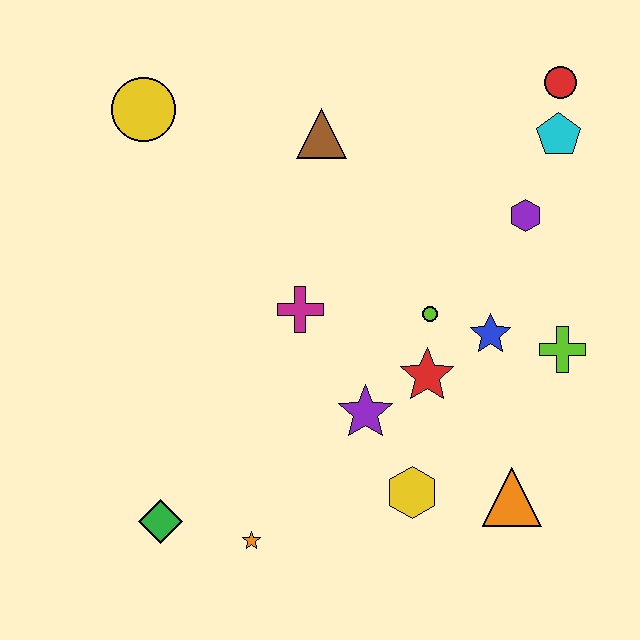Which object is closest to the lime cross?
The blue star is closest to the lime cross.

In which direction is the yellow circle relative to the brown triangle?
The yellow circle is to the left of the brown triangle.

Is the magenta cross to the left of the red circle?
Yes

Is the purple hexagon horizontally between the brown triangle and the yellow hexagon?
No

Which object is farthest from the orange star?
The red circle is farthest from the orange star.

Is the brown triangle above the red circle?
No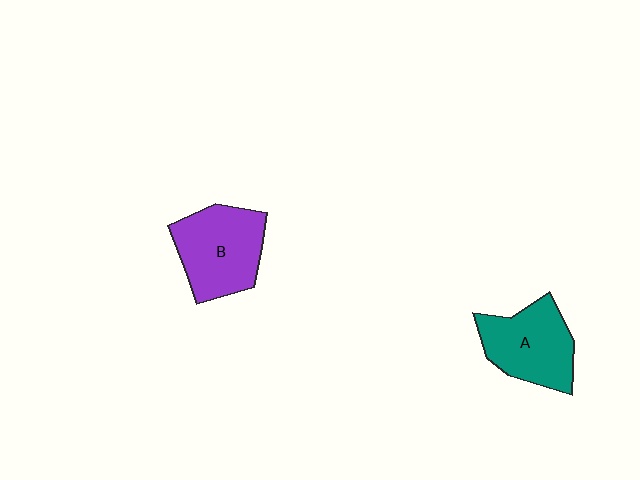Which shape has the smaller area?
Shape A (teal).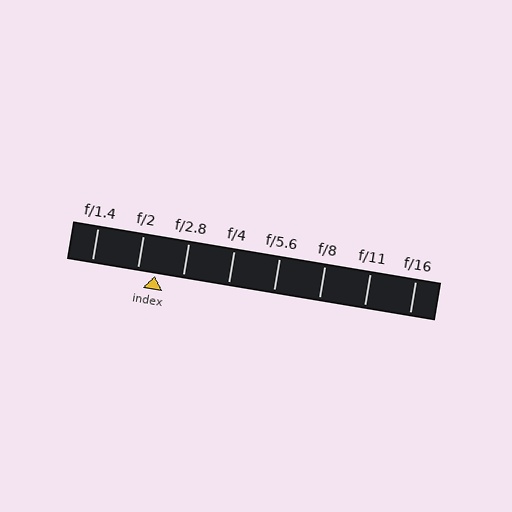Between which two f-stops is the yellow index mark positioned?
The index mark is between f/2 and f/2.8.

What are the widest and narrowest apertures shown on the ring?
The widest aperture shown is f/1.4 and the narrowest is f/16.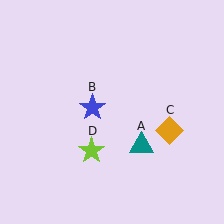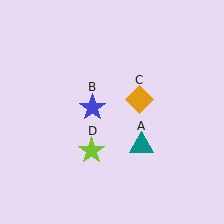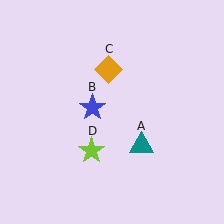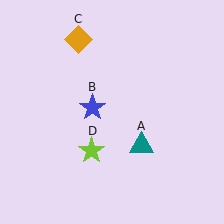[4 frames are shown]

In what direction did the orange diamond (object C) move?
The orange diamond (object C) moved up and to the left.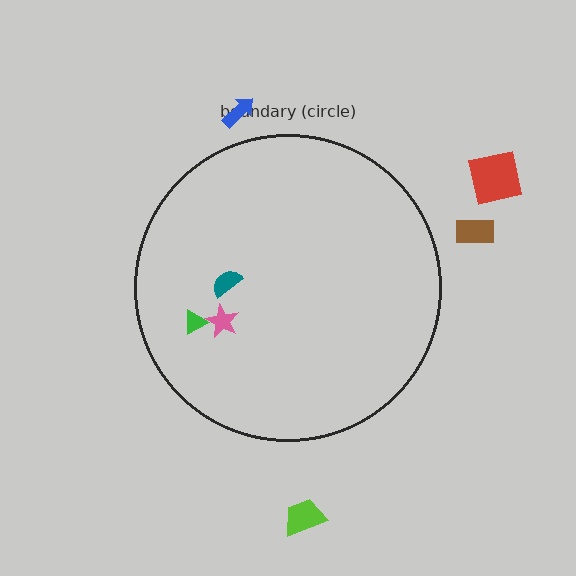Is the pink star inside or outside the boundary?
Inside.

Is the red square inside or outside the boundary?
Outside.